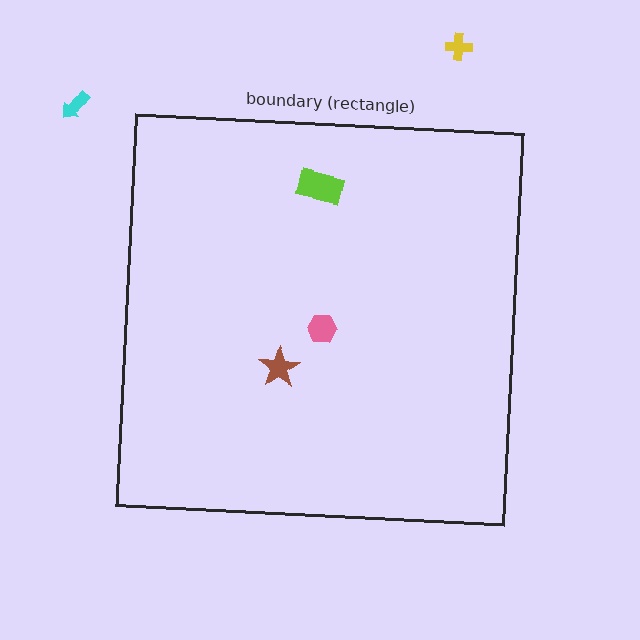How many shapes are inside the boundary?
3 inside, 2 outside.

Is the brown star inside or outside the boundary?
Inside.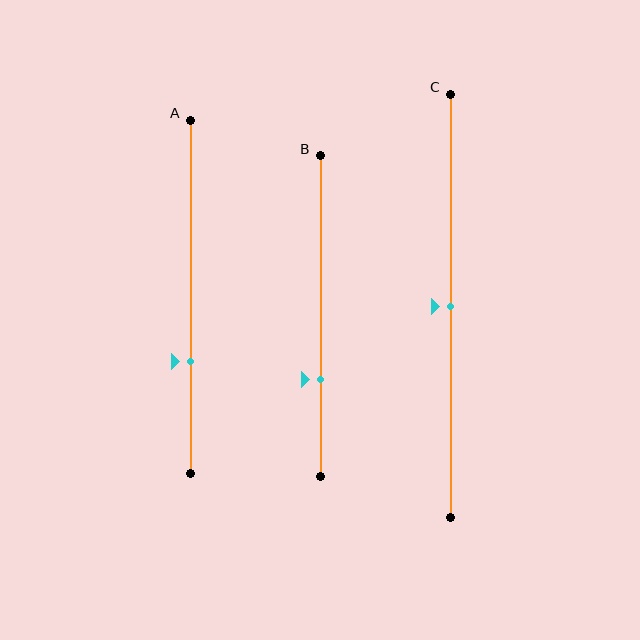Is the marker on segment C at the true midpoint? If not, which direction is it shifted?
Yes, the marker on segment C is at the true midpoint.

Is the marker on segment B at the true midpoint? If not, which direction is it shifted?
No, the marker on segment B is shifted downward by about 20% of the segment length.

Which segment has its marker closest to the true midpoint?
Segment C has its marker closest to the true midpoint.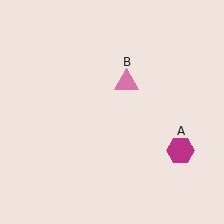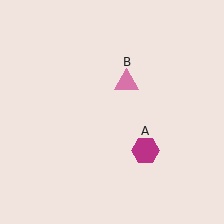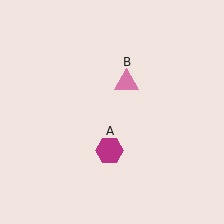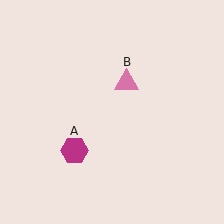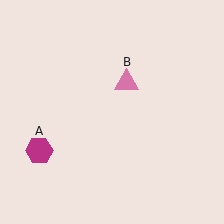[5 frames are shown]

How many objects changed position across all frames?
1 object changed position: magenta hexagon (object A).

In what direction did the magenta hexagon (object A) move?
The magenta hexagon (object A) moved left.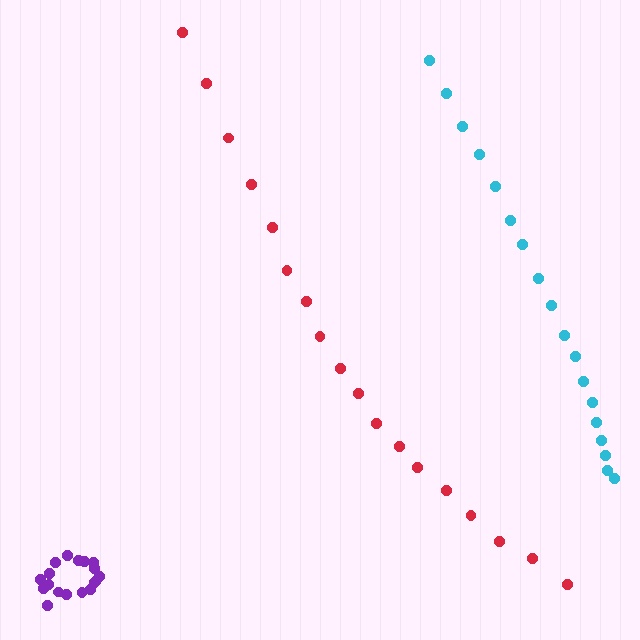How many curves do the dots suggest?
There are 3 distinct paths.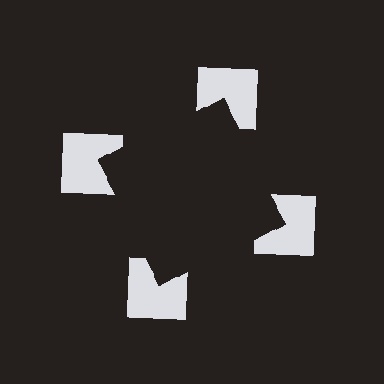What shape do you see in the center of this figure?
An illusory square — its edges are inferred from the aligned wedge cuts in the notched squares, not physically drawn.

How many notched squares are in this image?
There are 4 — one at each vertex of the illusory square.